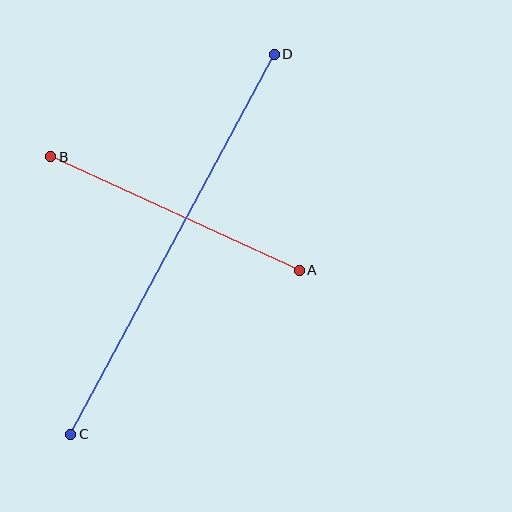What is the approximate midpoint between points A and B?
The midpoint is at approximately (175, 214) pixels.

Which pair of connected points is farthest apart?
Points C and D are farthest apart.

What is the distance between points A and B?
The distance is approximately 273 pixels.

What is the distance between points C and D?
The distance is approximately 431 pixels.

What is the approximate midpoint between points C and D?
The midpoint is at approximately (173, 244) pixels.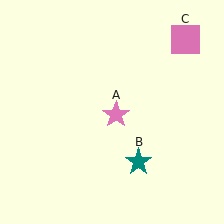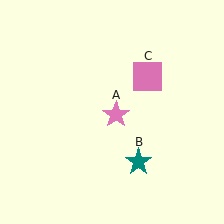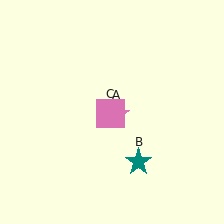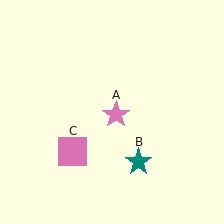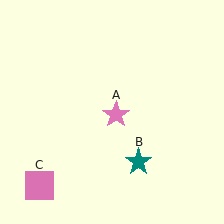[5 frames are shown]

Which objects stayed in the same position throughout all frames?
Pink star (object A) and teal star (object B) remained stationary.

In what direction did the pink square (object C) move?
The pink square (object C) moved down and to the left.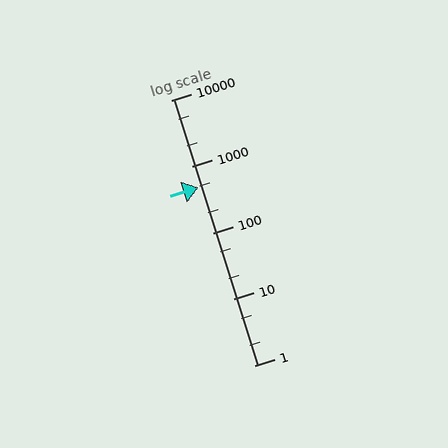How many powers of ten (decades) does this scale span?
The scale spans 4 decades, from 1 to 10000.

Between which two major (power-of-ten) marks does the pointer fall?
The pointer is between 100 and 1000.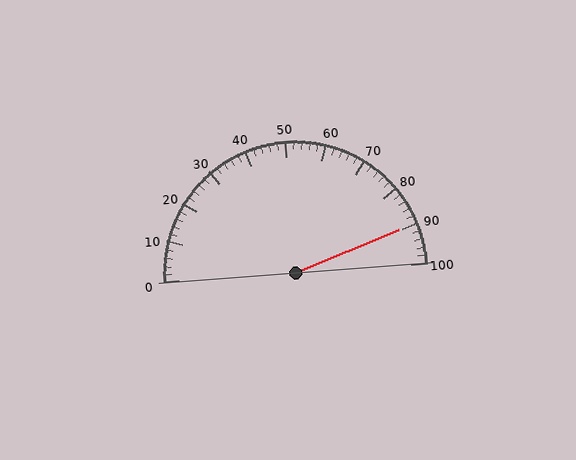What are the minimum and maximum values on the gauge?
The gauge ranges from 0 to 100.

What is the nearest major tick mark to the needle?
The nearest major tick mark is 90.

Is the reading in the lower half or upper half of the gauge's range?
The reading is in the upper half of the range (0 to 100).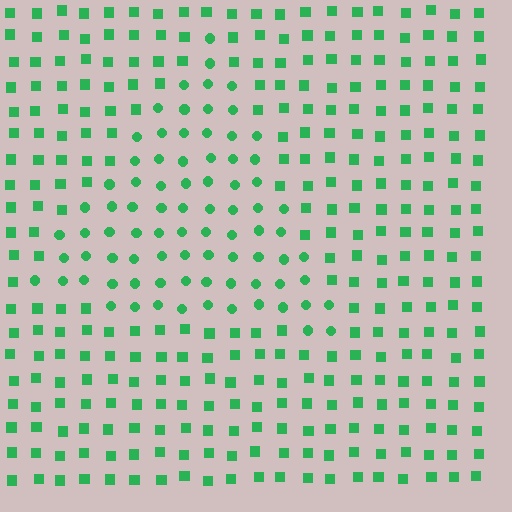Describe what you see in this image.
The image is filled with small green elements arranged in a uniform grid. A triangle-shaped region contains circles, while the surrounding area contains squares. The boundary is defined purely by the change in element shape.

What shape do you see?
I see a triangle.